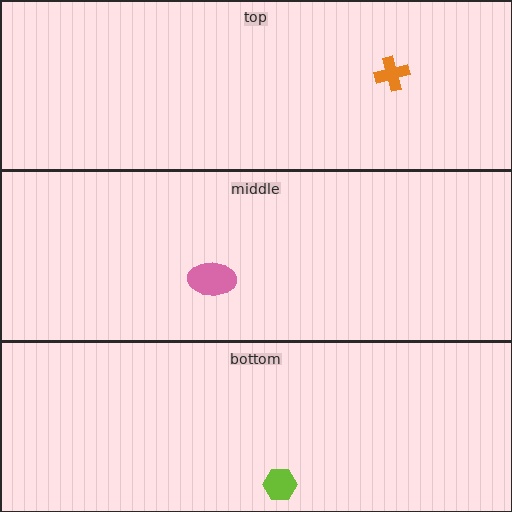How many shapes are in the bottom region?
1.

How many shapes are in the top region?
1.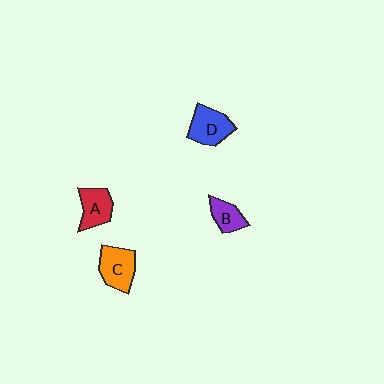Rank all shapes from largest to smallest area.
From largest to smallest: C (orange), D (blue), A (red), B (purple).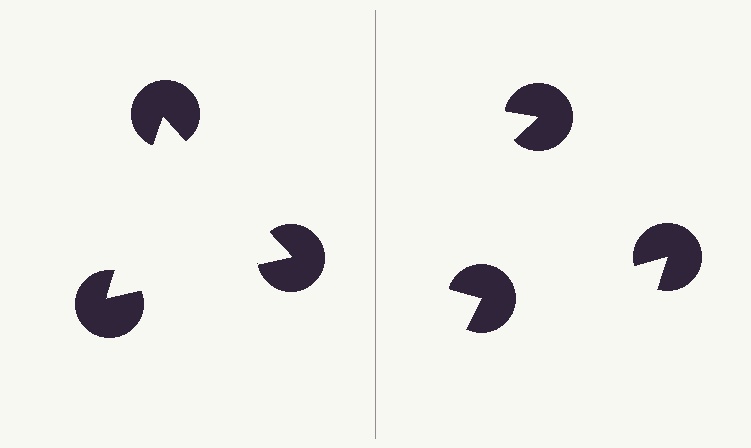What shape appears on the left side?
An illusory triangle.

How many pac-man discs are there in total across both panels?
6 — 3 on each side.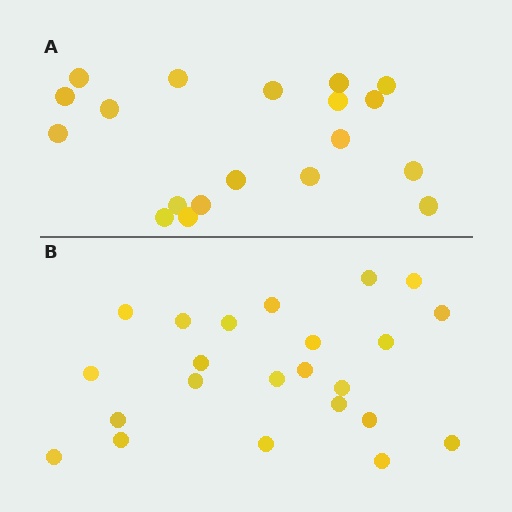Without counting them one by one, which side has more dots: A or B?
Region B (the bottom region) has more dots.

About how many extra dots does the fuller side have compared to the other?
Region B has about 4 more dots than region A.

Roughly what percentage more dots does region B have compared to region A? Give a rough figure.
About 20% more.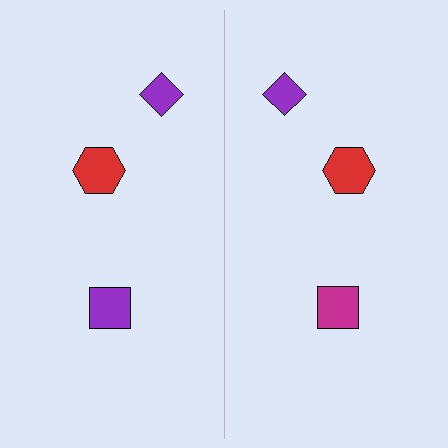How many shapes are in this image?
There are 6 shapes in this image.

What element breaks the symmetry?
The magenta square on the right side breaks the symmetry — its mirror counterpart is purple.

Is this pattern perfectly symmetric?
No, the pattern is not perfectly symmetric. The magenta square on the right side breaks the symmetry — its mirror counterpart is purple.